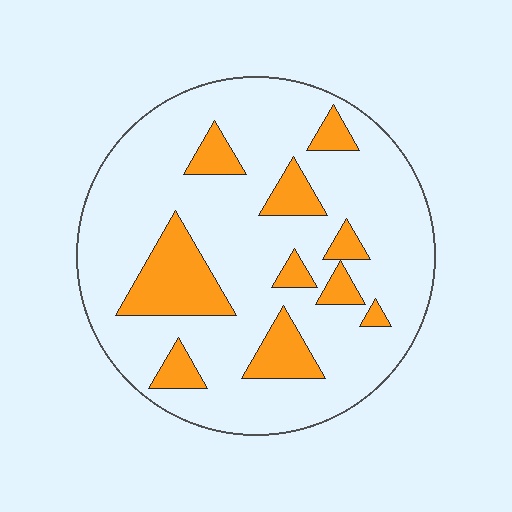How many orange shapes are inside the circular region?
10.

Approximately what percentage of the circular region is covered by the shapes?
Approximately 20%.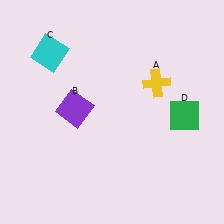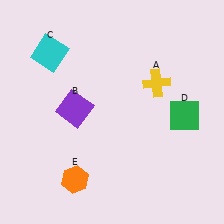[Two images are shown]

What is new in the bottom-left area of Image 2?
An orange hexagon (E) was added in the bottom-left area of Image 2.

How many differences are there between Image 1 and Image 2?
There is 1 difference between the two images.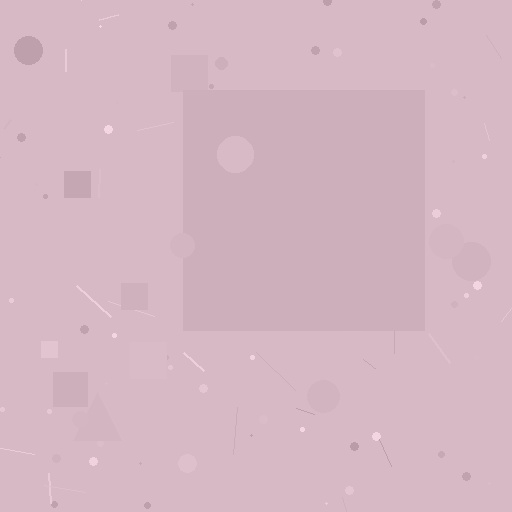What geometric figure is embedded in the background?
A square is embedded in the background.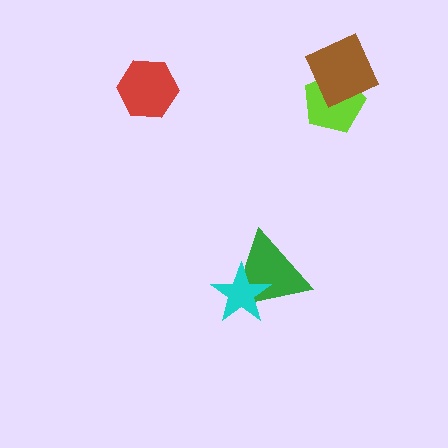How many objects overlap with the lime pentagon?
1 object overlaps with the lime pentagon.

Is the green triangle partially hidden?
Yes, it is partially covered by another shape.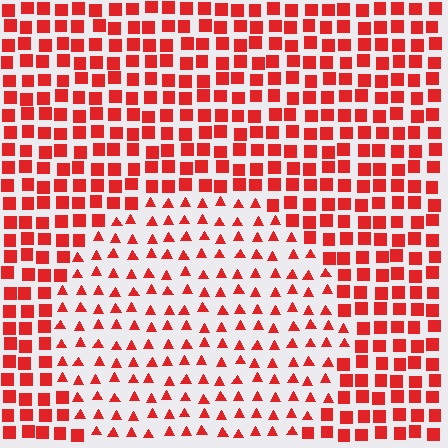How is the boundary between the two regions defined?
The boundary is defined by a change in element shape: triangles inside vs. squares outside. All elements share the same color and spacing.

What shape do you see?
I see a circle.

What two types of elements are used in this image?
The image uses triangles inside the circle region and squares outside it.